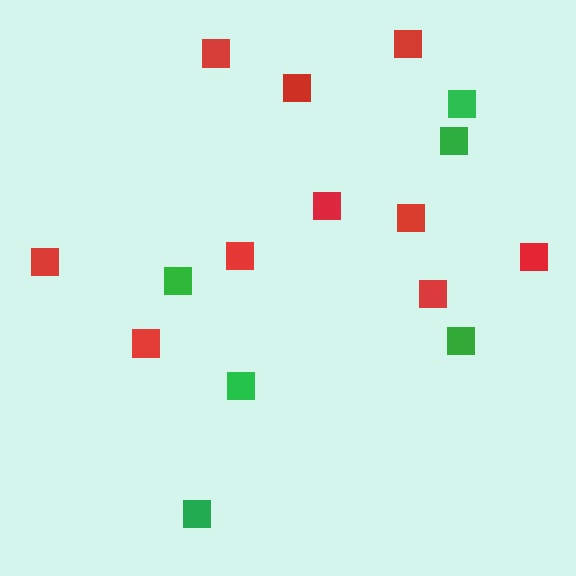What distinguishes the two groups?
There are 2 groups: one group of red squares (10) and one group of green squares (6).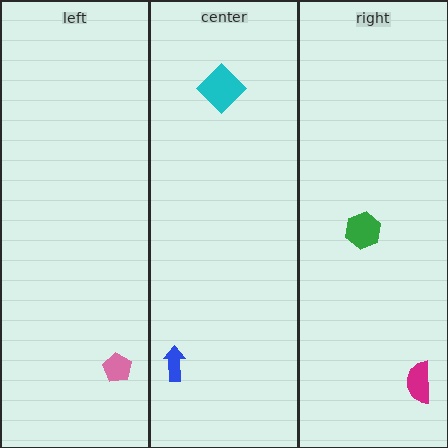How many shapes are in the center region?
2.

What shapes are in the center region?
The blue arrow, the cyan diamond.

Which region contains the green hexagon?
The right region.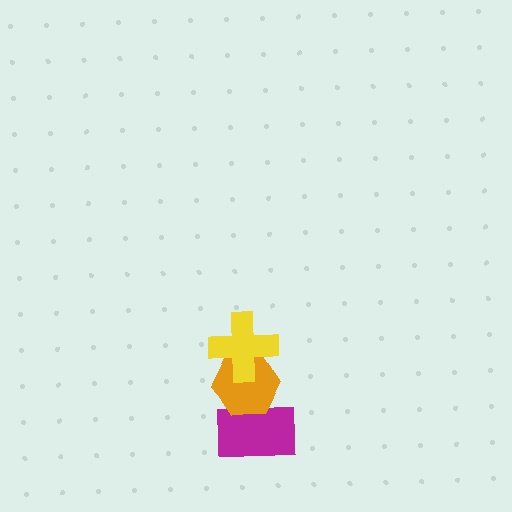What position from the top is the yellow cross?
The yellow cross is 1st from the top.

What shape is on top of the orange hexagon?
The yellow cross is on top of the orange hexagon.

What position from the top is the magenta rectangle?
The magenta rectangle is 3rd from the top.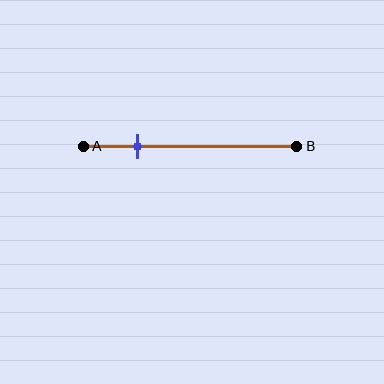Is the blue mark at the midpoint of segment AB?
No, the mark is at about 25% from A, not at the 50% midpoint.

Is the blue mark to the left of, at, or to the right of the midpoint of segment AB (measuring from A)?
The blue mark is to the left of the midpoint of segment AB.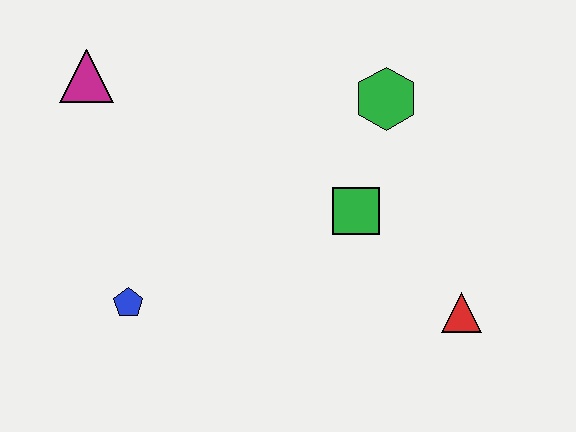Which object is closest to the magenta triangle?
The blue pentagon is closest to the magenta triangle.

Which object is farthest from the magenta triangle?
The red triangle is farthest from the magenta triangle.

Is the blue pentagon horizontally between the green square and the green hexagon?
No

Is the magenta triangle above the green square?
Yes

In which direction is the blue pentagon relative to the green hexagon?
The blue pentagon is to the left of the green hexagon.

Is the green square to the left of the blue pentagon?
No